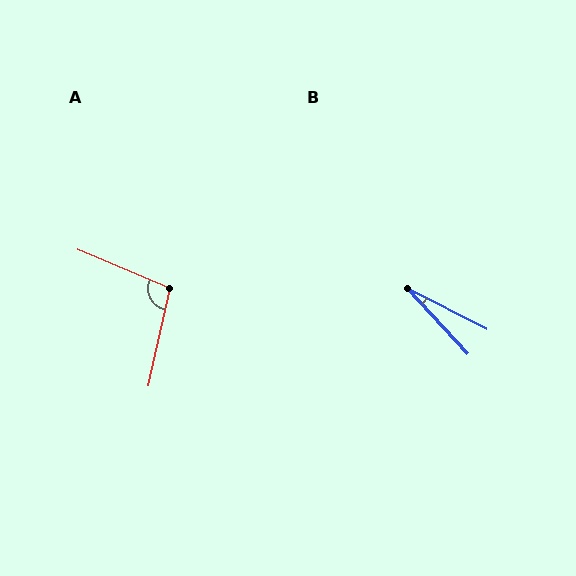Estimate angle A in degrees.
Approximately 100 degrees.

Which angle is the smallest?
B, at approximately 20 degrees.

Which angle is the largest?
A, at approximately 100 degrees.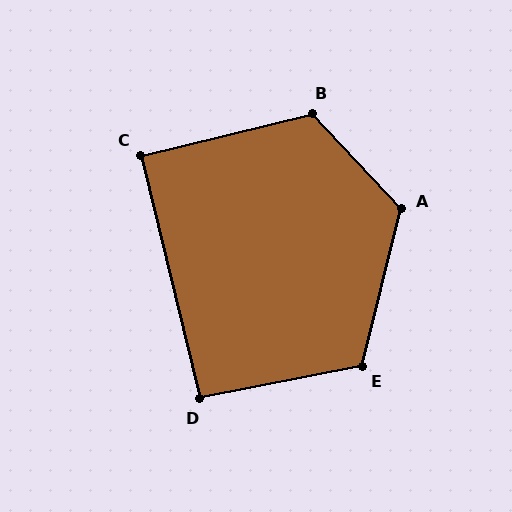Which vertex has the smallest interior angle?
C, at approximately 90 degrees.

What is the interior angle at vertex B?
Approximately 120 degrees (obtuse).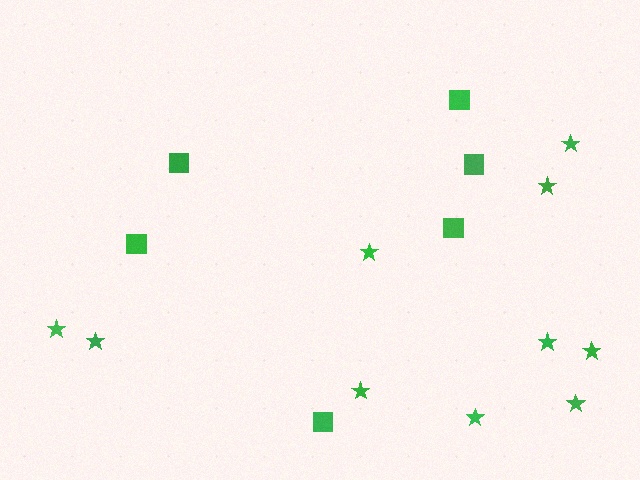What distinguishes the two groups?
There are 2 groups: one group of stars (10) and one group of squares (6).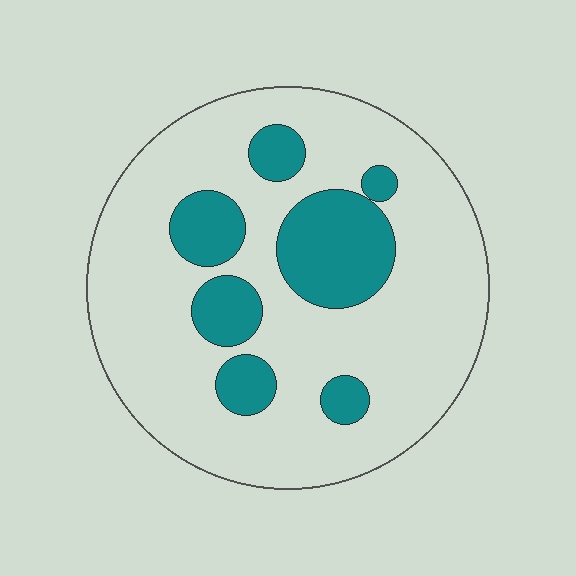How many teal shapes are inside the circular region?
7.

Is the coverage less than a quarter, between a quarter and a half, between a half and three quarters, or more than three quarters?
Less than a quarter.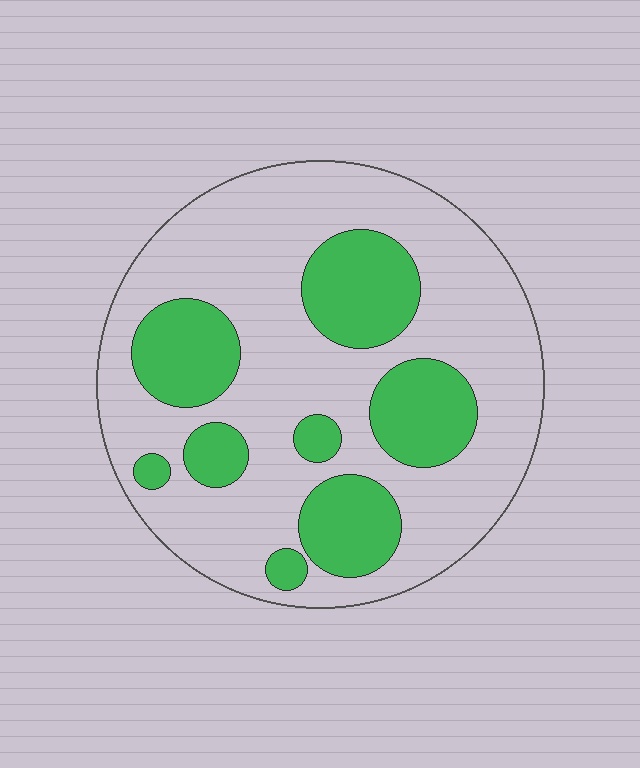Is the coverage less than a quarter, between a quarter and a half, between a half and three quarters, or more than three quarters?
Between a quarter and a half.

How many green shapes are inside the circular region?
8.